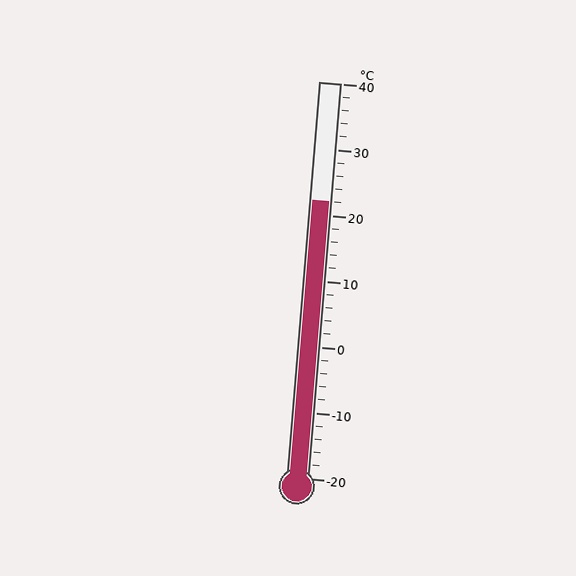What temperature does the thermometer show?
The thermometer shows approximately 22°C.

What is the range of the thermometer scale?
The thermometer scale ranges from -20°C to 40°C.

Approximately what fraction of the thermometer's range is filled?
The thermometer is filled to approximately 70% of its range.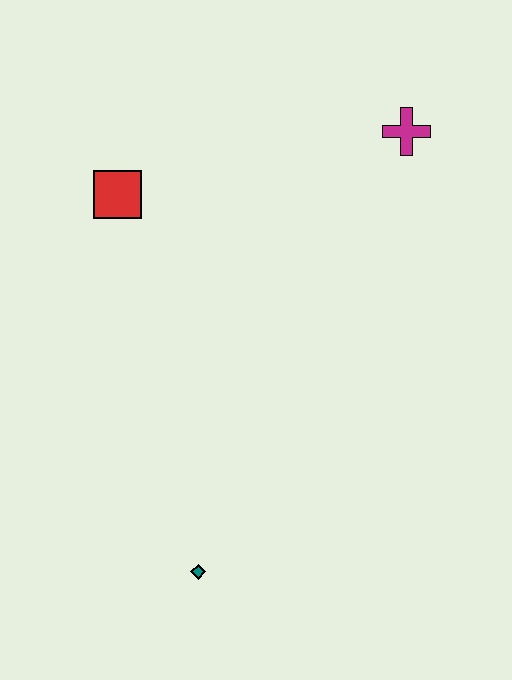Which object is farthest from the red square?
The teal diamond is farthest from the red square.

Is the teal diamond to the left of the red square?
No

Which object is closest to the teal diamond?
The red square is closest to the teal diamond.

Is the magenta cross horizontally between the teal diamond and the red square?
No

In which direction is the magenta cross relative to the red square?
The magenta cross is to the right of the red square.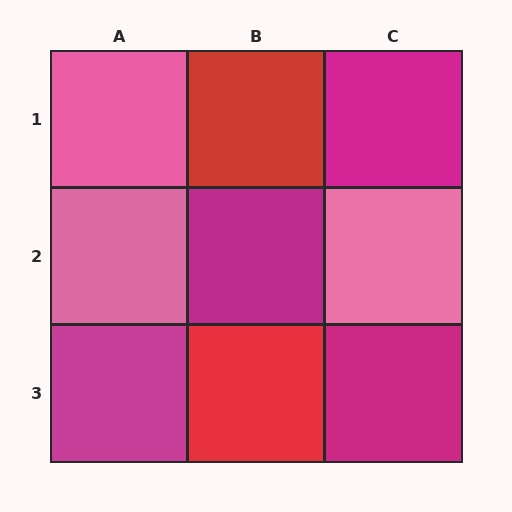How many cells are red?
2 cells are red.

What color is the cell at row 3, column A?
Magenta.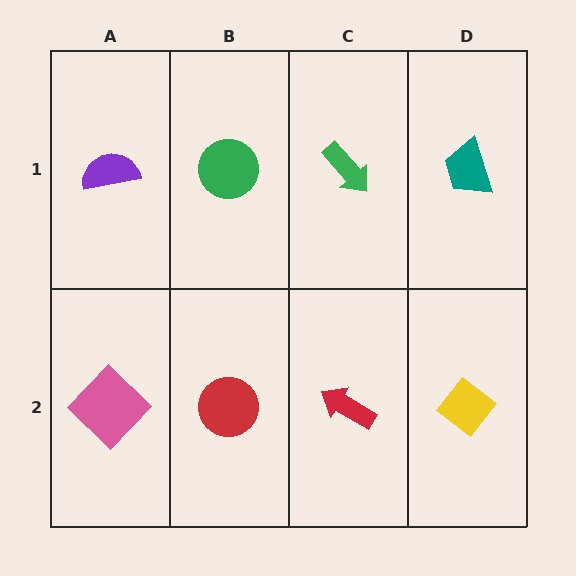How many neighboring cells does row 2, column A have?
2.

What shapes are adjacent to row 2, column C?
A green arrow (row 1, column C), a red circle (row 2, column B), a yellow diamond (row 2, column D).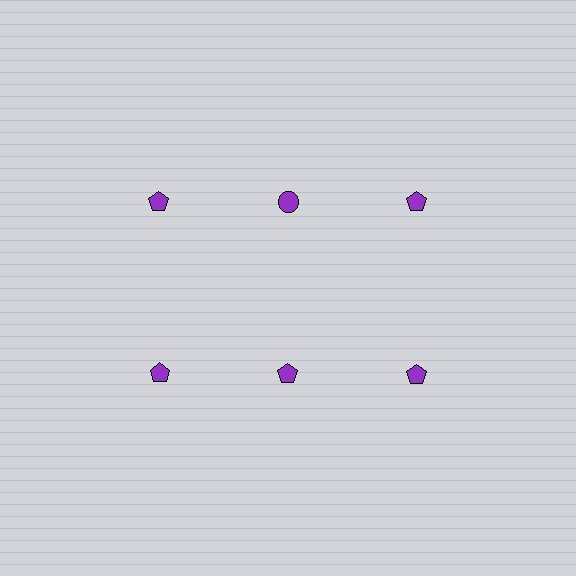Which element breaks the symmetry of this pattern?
The purple circle in the top row, second from left column breaks the symmetry. All other shapes are purple pentagons.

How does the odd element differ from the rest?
It has a different shape: circle instead of pentagon.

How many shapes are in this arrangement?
There are 6 shapes arranged in a grid pattern.